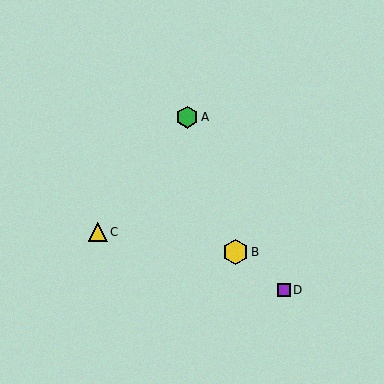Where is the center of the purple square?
The center of the purple square is at (284, 290).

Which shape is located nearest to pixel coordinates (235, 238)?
The yellow hexagon (labeled B) at (236, 252) is nearest to that location.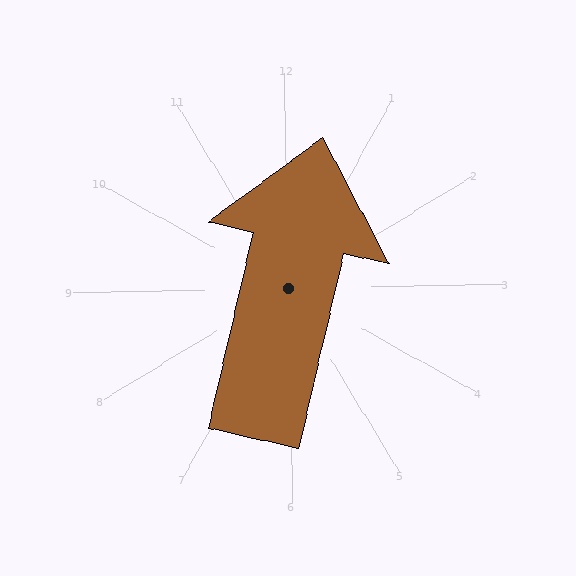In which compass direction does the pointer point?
North.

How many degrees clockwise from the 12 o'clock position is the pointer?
Approximately 14 degrees.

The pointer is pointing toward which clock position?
Roughly 12 o'clock.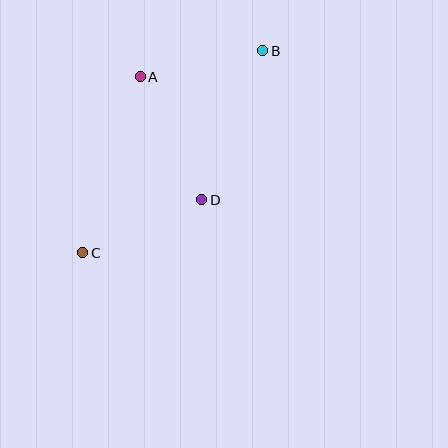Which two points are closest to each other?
Points A and B are closest to each other.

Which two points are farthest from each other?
Points B and C are farthest from each other.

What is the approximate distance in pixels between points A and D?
The distance between A and D is approximately 138 pixels.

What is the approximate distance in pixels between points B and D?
The distance between B and D is approximately 161 pixels.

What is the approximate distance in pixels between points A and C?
The distance between A and C is approximately 185 pixels.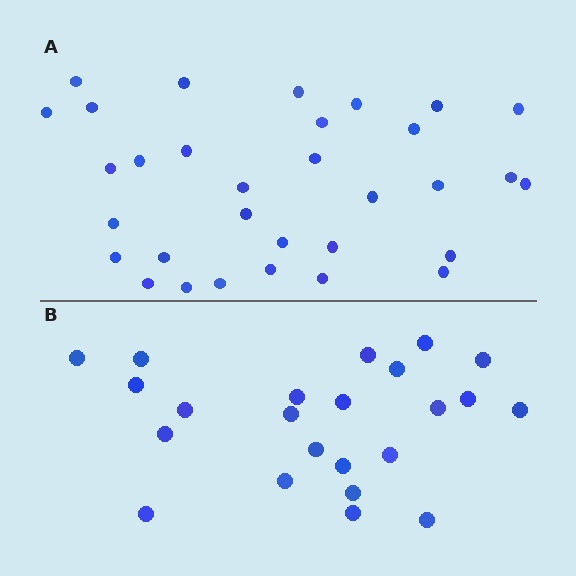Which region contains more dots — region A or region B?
Region A (the top region) has more dots.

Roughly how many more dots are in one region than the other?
Region A has roughly 8 or so more dots than region B.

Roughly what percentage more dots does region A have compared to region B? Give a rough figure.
About 40% more.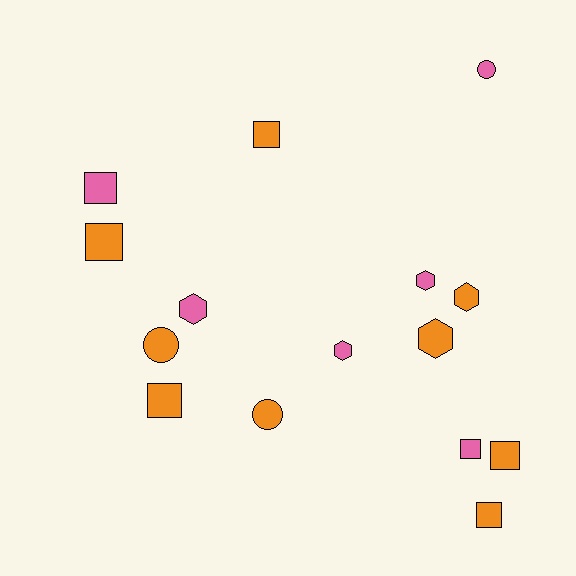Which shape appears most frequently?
Square, with 7 objects.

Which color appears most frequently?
Orange, with 9 objects.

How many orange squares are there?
There are 5 orange squares.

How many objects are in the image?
There are 15 objects.